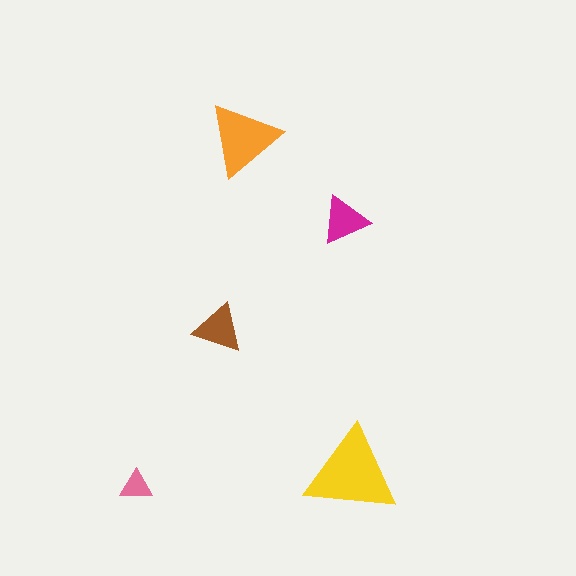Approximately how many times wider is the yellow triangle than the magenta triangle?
About 2 times wider.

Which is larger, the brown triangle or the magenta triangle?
The brown one.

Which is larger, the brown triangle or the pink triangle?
The brown one.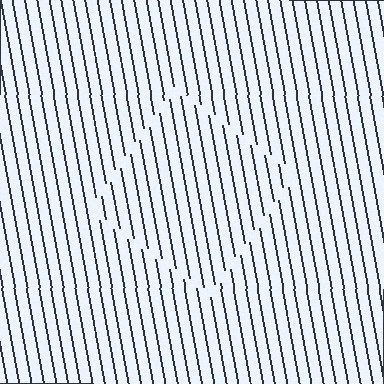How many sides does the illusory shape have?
4 sides — the line-ends trace a square.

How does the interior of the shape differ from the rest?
The interior of the shape contains the same grating, shifted by half a period — the contour is defined by the phase discontinuity where line-ends from the inner and outer gratings abut.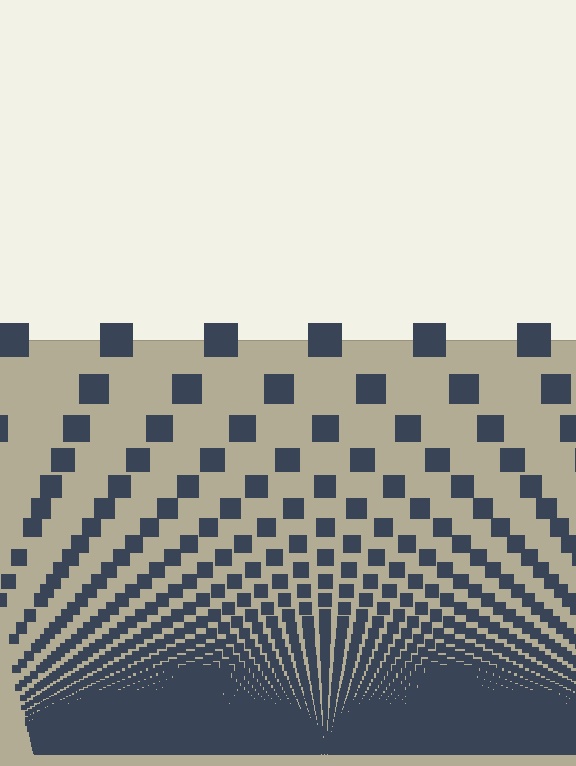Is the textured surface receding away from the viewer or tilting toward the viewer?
The surface appears to tilt toward the viewer. Texture elements get larger and sparser toward the top.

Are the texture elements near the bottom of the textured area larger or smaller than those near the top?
Smaller. The gradient is inverted — elements near the bottom are smaller and denser.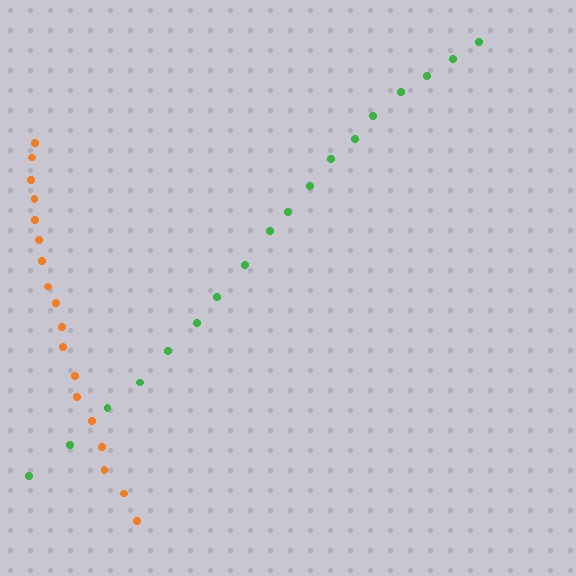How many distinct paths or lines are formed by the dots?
There are 2 distinct paths.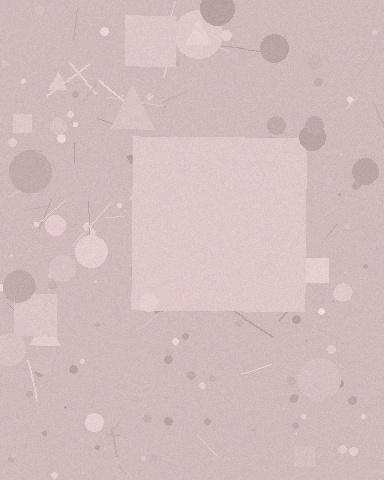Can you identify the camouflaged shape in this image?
The camouflaged shape is a square.